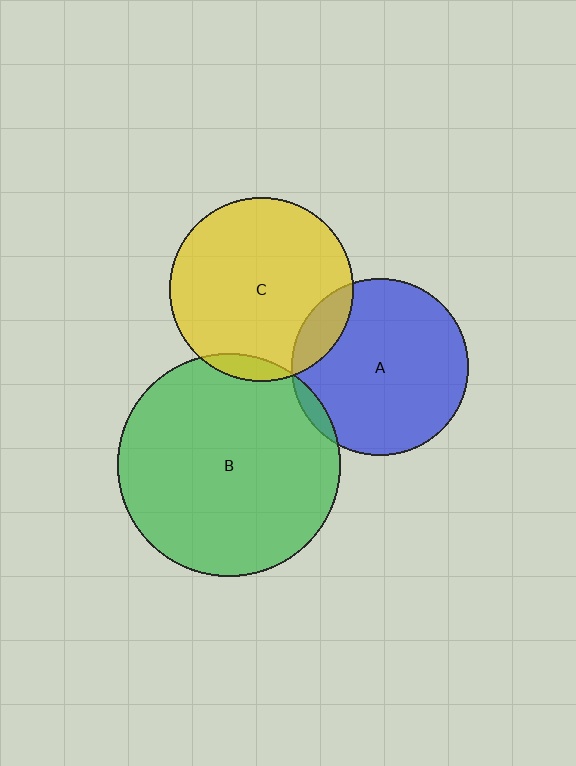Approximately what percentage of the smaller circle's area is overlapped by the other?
Approximately 5%.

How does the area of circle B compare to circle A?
Approximately 1.6 times.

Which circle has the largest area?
Circle B (green).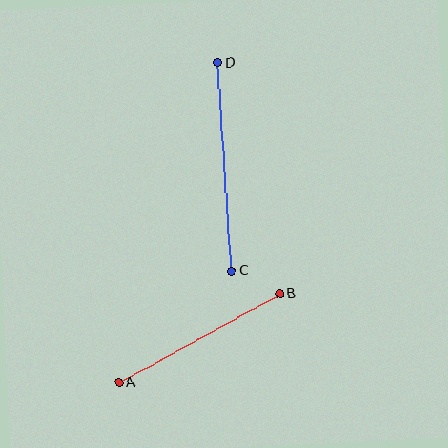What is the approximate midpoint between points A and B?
The midpoint is at approximately (199, 338) pixels.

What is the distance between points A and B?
The distance is approximately 184 pixels.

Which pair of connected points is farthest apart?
Points C and D are farthest apart.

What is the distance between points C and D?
The distance is approximately 208 pixels.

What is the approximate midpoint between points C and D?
The midpoint is at approximately (225, 167) pixels.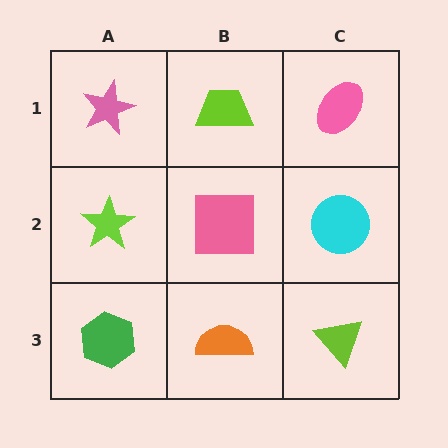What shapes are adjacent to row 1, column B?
A pink square (row 2, column B), a pink star (row 1, column A), a pink ellipse (row 1, column C).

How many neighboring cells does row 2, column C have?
3.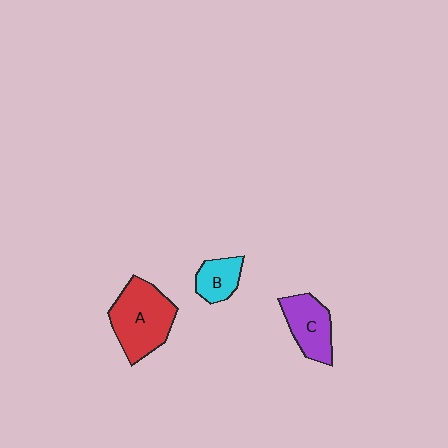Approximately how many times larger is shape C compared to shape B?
Approximately 1.5 times.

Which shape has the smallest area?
Shape B (cyan).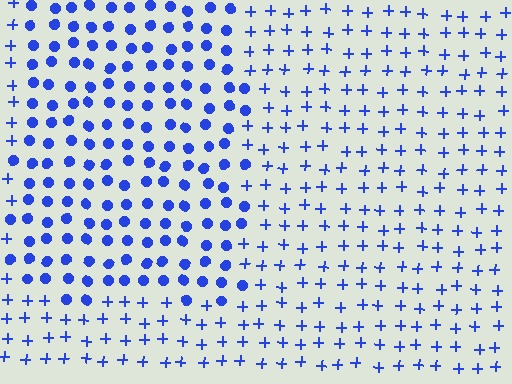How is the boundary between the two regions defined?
The boundary is defined by a change in element shape: circles inside vs. plus signs outside. All elements share the same color and spacing.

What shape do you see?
I see a rectangle.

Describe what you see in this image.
The image is filled with small blue elements arranged in a uniform grid. A rectangle-shaped region contains circles, while the surrounding area contains plus signs. The boundary is defined purely by the change in element shape.